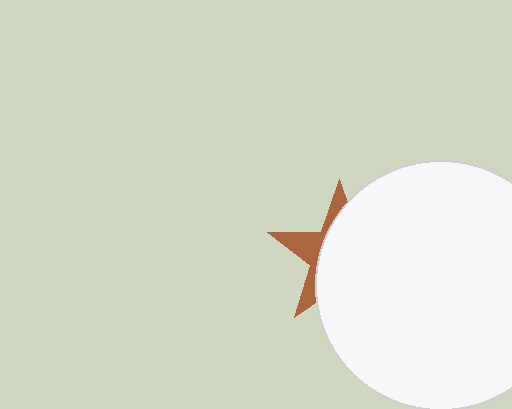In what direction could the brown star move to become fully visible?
The brown star could move left. That would shift it out from behind the white circle entirely.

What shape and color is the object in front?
The object in front is a white circle.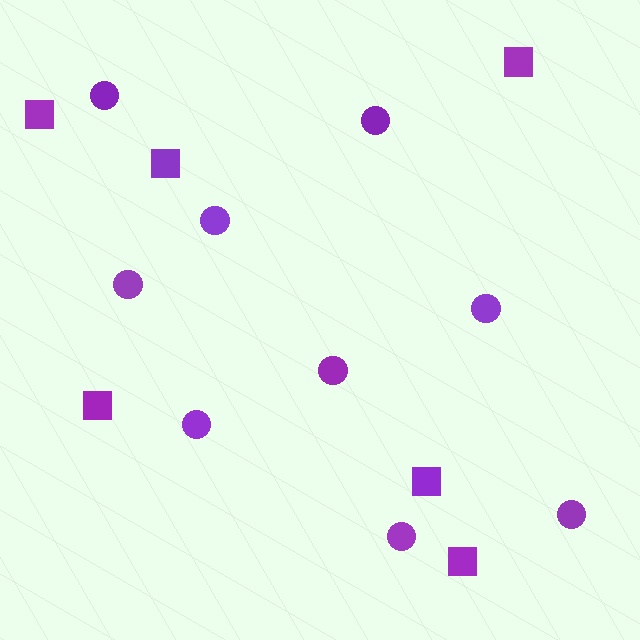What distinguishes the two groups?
There are 2 groups: one group of circles (9) and one group of squares (6).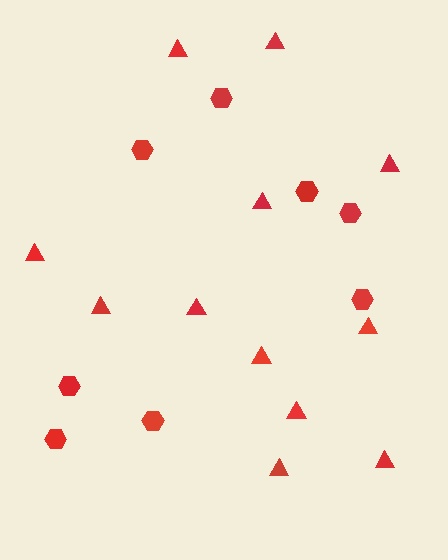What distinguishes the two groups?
There are 2 groups: one group of hexagons (8) and one group of triangles (12).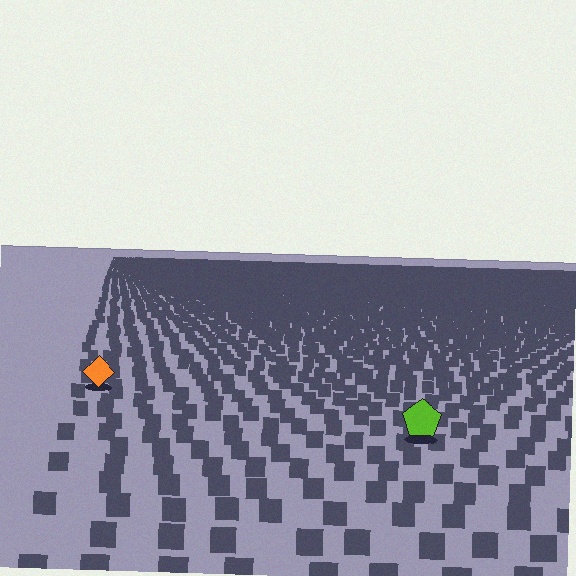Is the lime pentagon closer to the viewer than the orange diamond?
Yes. The lime pentagon is closer — you can tell from the texture gradient: the ground texture is coarser near it.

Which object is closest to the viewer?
The lime pentagon is closest. The texture marks near it are larger and more spread out.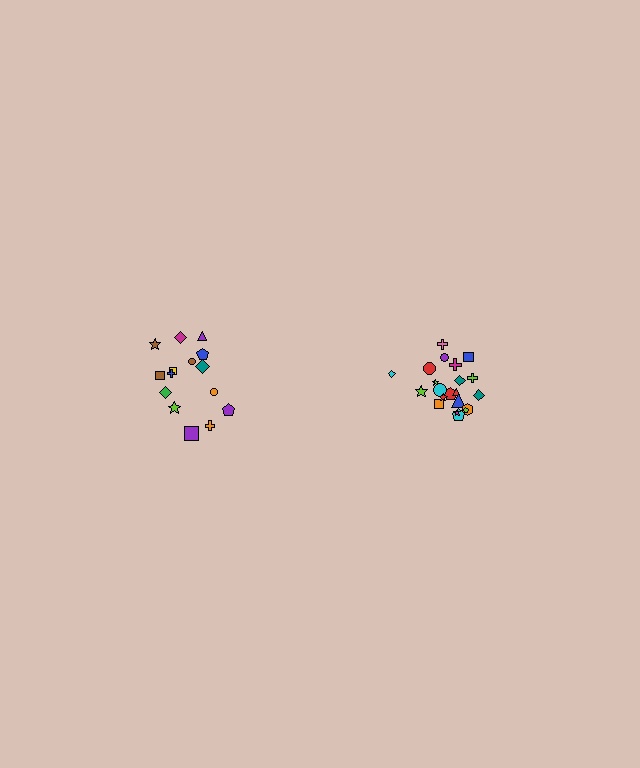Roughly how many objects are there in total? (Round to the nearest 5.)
Roughly 35 objects in total.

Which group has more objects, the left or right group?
The right group.